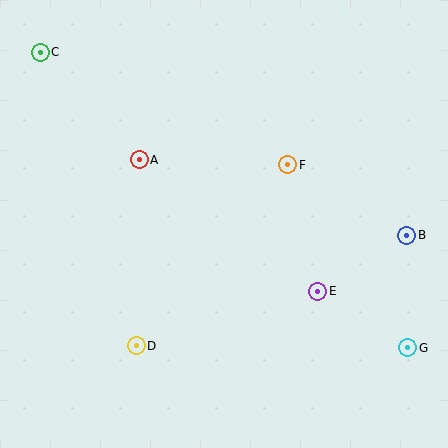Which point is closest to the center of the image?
Point F at (288, 165) is closest to the center.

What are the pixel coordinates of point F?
Point F is at (288, 165).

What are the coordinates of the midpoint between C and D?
The midpoint between C and D is at (88, 199).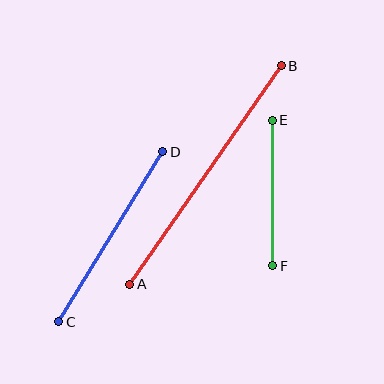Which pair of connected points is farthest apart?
Points A and B are farthest apart.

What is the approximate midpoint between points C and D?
The midpoint is at approximately (111, 237) pixels.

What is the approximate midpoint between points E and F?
The midpoint is at approximately (272, 193) pixels.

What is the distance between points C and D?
The distance is approximately 199 pixels.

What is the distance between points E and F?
The distance is approximately 145 pixels.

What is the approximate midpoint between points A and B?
The midpoint is at approximately (206, 175) pixels.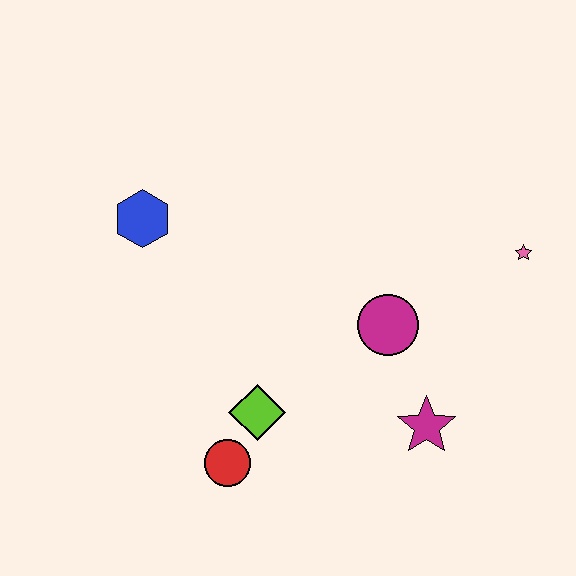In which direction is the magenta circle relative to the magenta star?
The magenta circle is above the magenta star.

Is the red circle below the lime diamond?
Yes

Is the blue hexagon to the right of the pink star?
No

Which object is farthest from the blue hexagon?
The pink star is farthest from the blue hexagon.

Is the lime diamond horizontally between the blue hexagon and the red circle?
No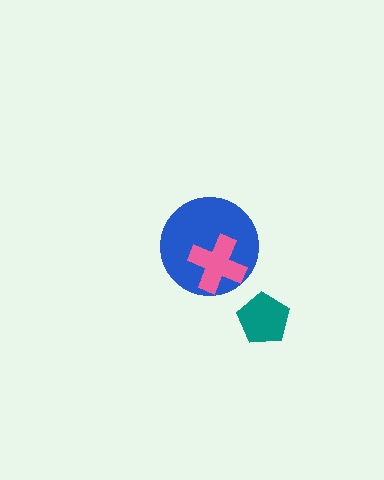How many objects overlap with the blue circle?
1 object overlaps with the blue circle.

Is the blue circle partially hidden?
Yes, it is partially covered by another shape.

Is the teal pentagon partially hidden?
No, no other shape covers it.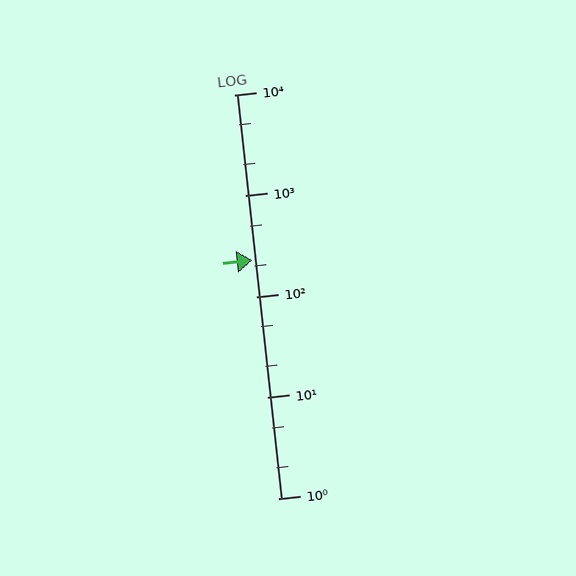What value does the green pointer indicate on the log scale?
The pointer indicates approximately 230.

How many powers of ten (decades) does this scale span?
The scale spans 4 decades, from 1 to 10000.